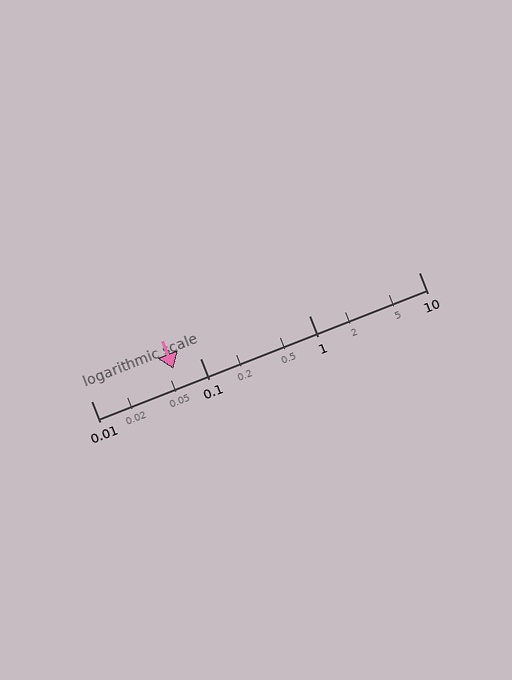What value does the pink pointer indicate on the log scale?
The pointer indicates approximately 0.057.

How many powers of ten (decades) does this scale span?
The scale spans 3 decades, from 0.01 to 10.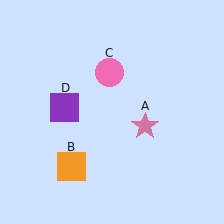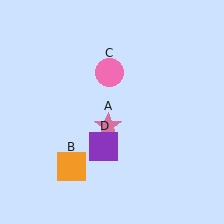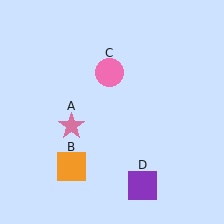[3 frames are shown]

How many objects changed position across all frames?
2 objects changed position: pink star (object A), purple square (object D).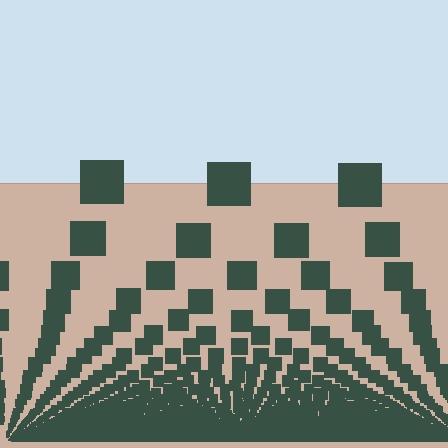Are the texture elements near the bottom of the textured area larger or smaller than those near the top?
Smaller. The gradient is inverted — elements near the bottom are smaller and denser.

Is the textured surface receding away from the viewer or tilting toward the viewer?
The surface appears to tilt toward the viewer. Texture elements get larger and sparser toward the top.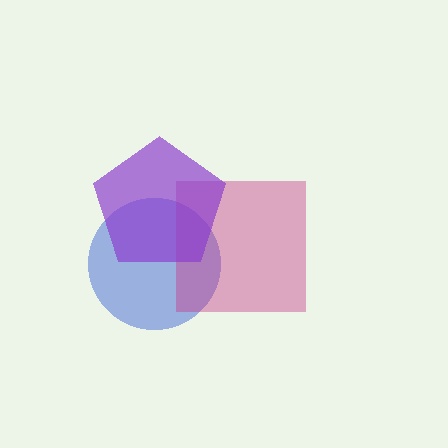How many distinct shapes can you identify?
There are 3 distinct shapes: a blue circle, a magenta square, a purple pentagon.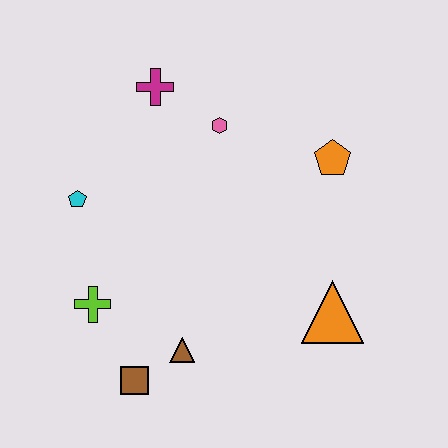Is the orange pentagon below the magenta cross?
Yes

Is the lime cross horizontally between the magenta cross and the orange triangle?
No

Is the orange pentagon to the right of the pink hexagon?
Yes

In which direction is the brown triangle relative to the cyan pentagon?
The brown triangle is below the cyan pentagon.